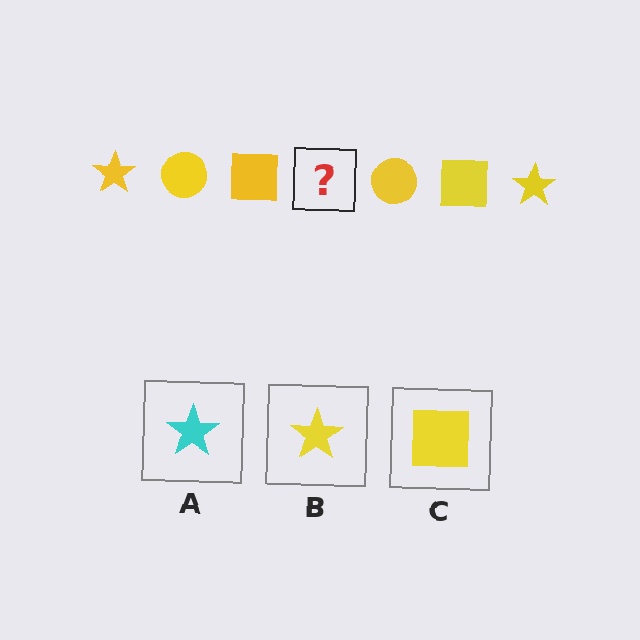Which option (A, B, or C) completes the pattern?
B.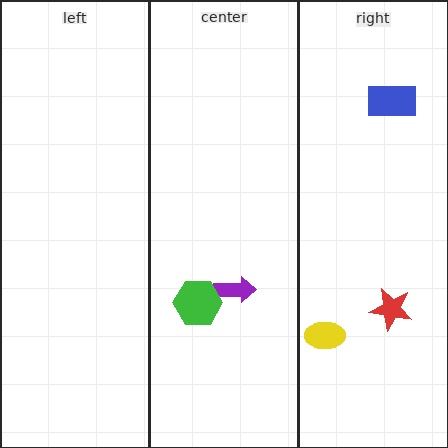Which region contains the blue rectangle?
The right region.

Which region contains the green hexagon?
The center region.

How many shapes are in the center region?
2.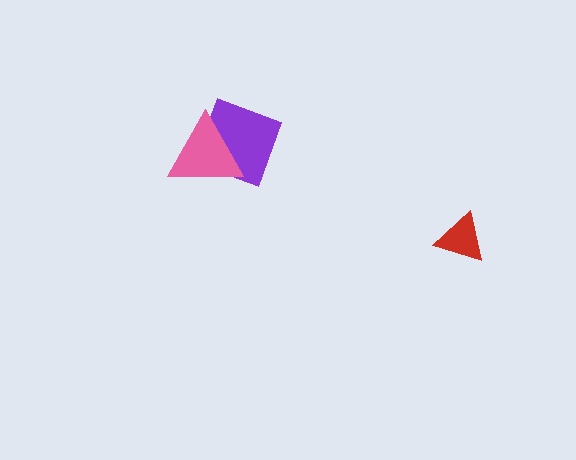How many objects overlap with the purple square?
1 object overlaps with the purple square.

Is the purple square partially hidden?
Yes, it is partially covered by another shape.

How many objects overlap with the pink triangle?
1 object overlaps with the pink triangle.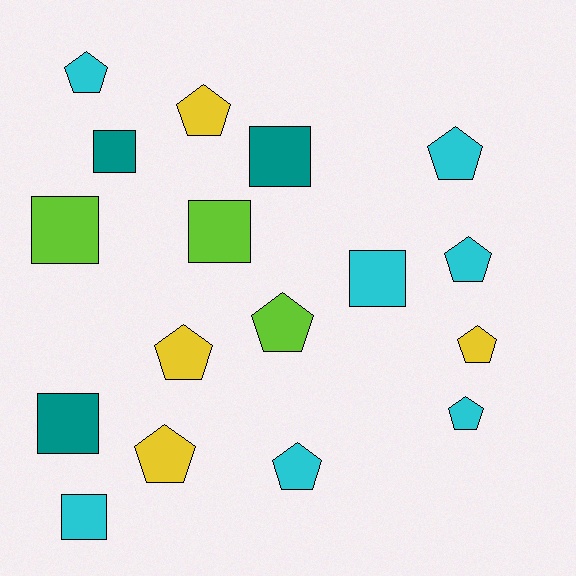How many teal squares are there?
There are 3 teal squares.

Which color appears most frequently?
Cyan, with 7 objects.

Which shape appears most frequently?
Pentagon, with 10 objects.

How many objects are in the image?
There are 17 objects.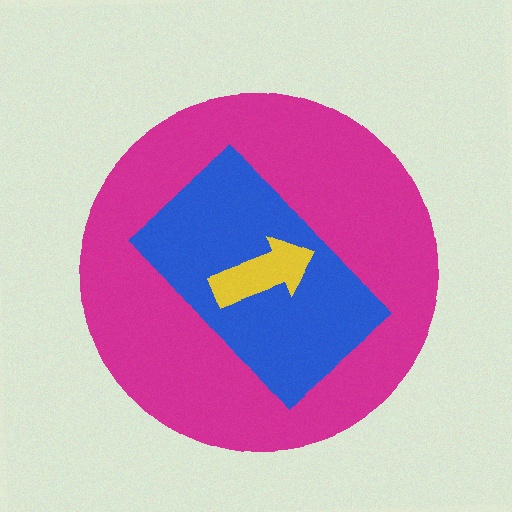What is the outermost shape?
The magenta circle.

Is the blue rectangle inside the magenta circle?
Yes.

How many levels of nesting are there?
3.